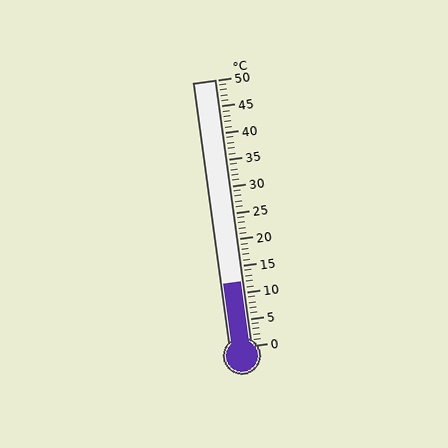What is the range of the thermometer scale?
The thermometer scale ranges from 0°C to 50°C.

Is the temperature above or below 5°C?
The temperature is above 5°C.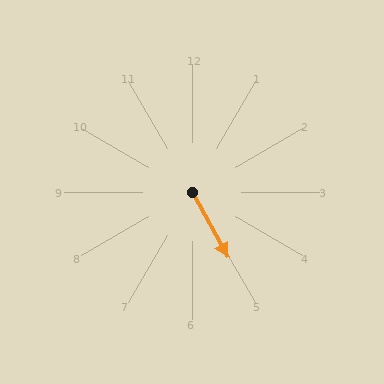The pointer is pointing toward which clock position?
Roughly 5 o'clock.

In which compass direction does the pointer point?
Southeast.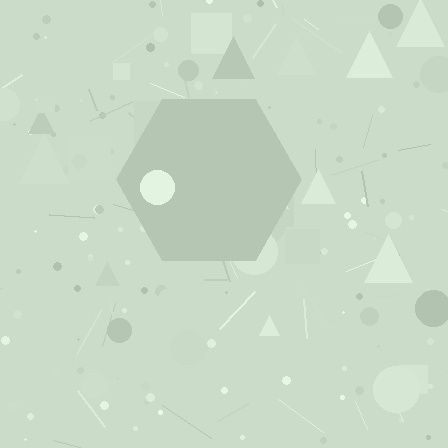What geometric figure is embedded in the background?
A hexagon is embedded in the background.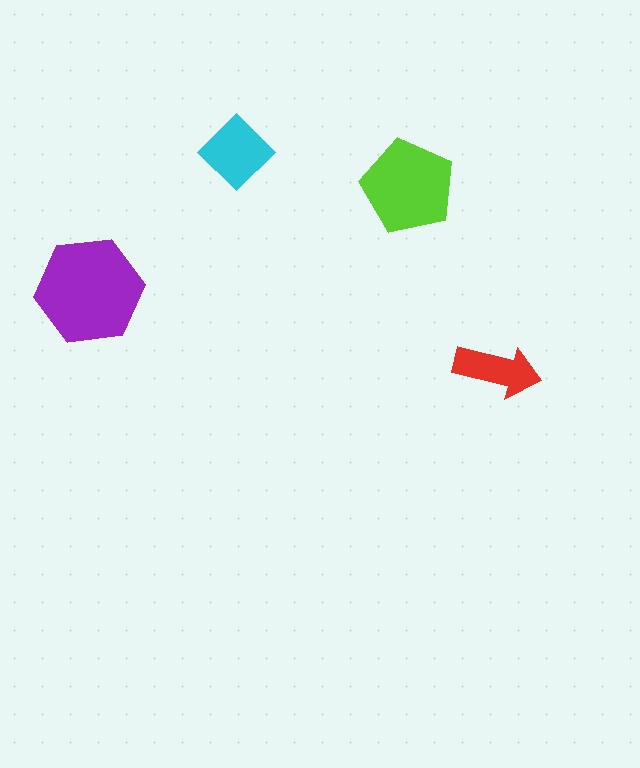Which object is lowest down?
The red arrow is bottommost.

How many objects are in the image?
There are 4 objects in the image.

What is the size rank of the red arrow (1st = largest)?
4th.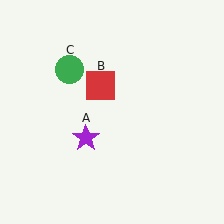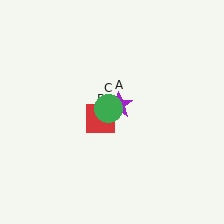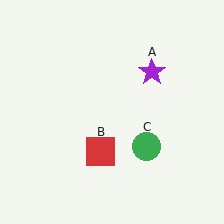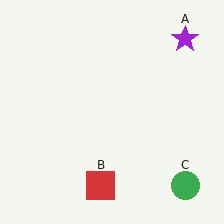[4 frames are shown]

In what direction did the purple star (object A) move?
The purple star (object A) moved up and to the right.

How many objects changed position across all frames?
3 objects changed position: purple star (object A), red square (object B), green circle (object C).